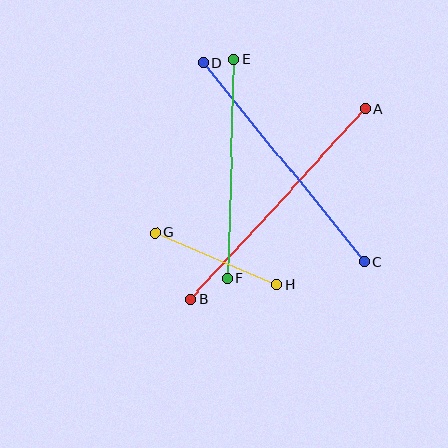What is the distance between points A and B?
The distance is approximately 259 pixels.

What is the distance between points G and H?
The distance is approximately 132 pixels.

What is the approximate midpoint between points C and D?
The midpoint is at approximately (284, 162) pixels.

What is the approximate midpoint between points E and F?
The midpoint is at approximately (231, 169) pixels.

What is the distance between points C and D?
The distance is approximately 256 pixels.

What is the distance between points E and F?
The distance is approximately 219 pixels.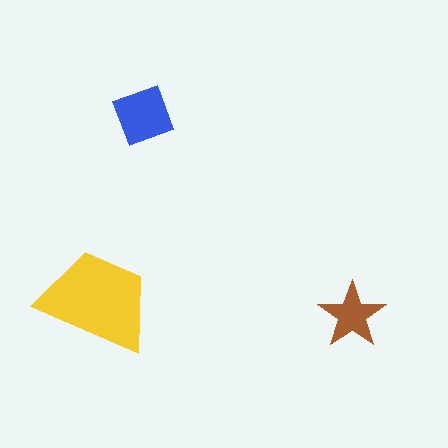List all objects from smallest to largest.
The brown star, the blue diamond, the yellow trapezoid.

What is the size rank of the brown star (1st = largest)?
3rd.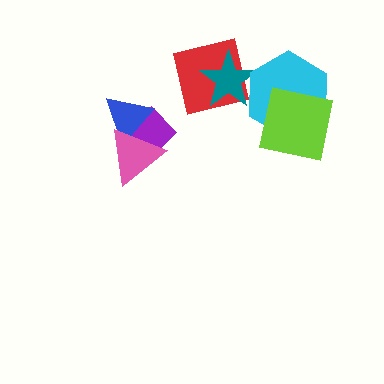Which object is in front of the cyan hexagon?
The lime square is in front of the cyan hexagon.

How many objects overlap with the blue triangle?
2 objects overlap with the blue triangle.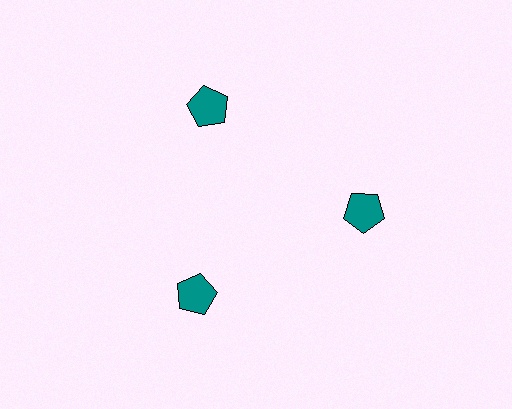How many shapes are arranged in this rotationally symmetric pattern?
There are 3 shapes, arranged in 3 groups of 1.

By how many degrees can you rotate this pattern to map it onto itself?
The pattern maps onto itself every 120 degrees of rotation.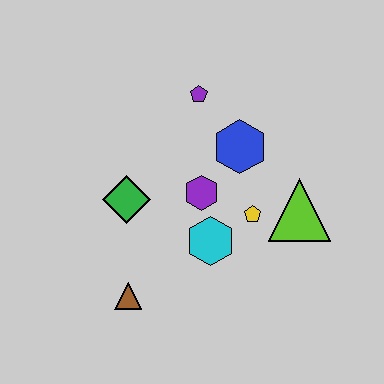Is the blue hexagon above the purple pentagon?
No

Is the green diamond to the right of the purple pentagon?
No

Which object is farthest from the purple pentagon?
The brown triangle is farthest from the purple pentagon.